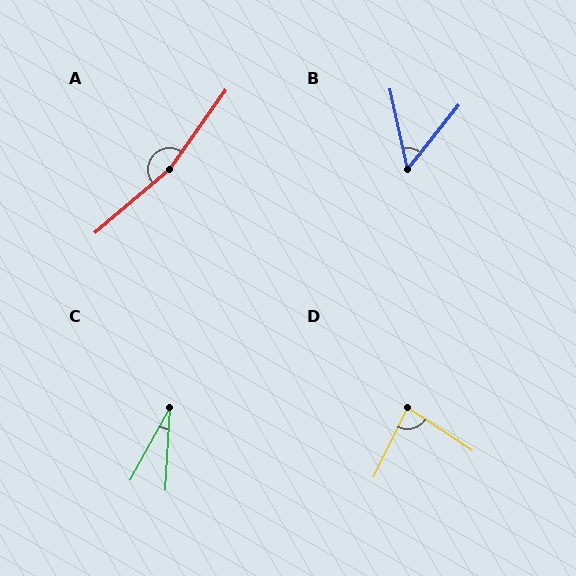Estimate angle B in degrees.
Approximately 51 degrees.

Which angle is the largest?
A, at approximately 166 degrees.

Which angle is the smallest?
C, at approximately 25 degrees.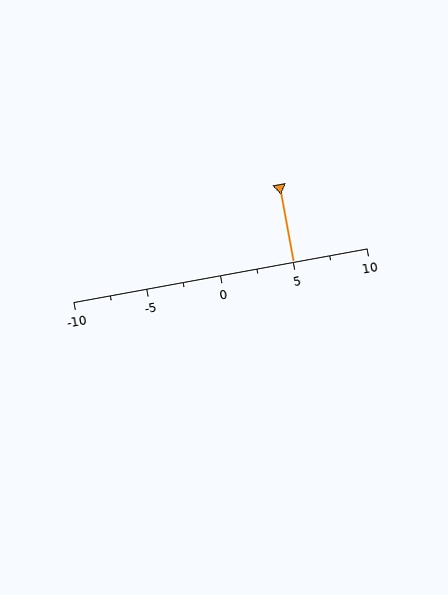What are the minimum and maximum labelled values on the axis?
The axis runs from -10 to 10.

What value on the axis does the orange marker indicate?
The marker indicates approximately 5.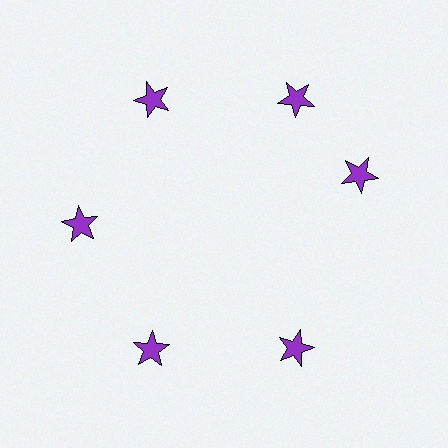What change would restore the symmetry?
The symmetry would be restored by rotating it back into even spacing with its neighbors so that all 6 stars sit at equal angles and equal distance from the center.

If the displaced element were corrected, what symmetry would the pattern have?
It would have 6-fold rotational symmetry — the pattern would map onto itself every 60 degrees.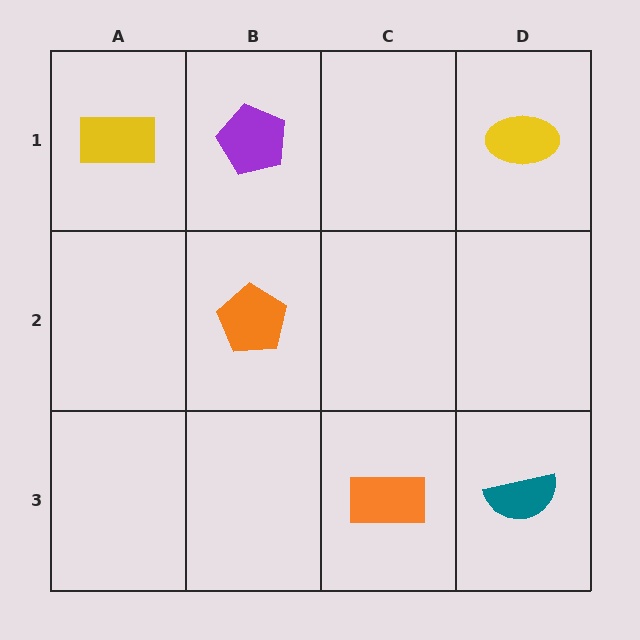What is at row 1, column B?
A purple pentagon.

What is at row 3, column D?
A teal semicircle.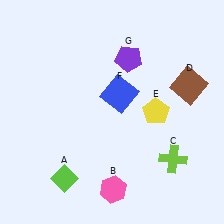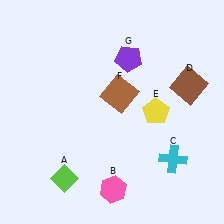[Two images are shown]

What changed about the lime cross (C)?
In Image 1, C is lime. In Image 2, it changed to cyan.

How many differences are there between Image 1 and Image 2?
There are 2 differences between the two images.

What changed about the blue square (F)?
In Image 1, F is blue. In Image 2, it changed to brown.